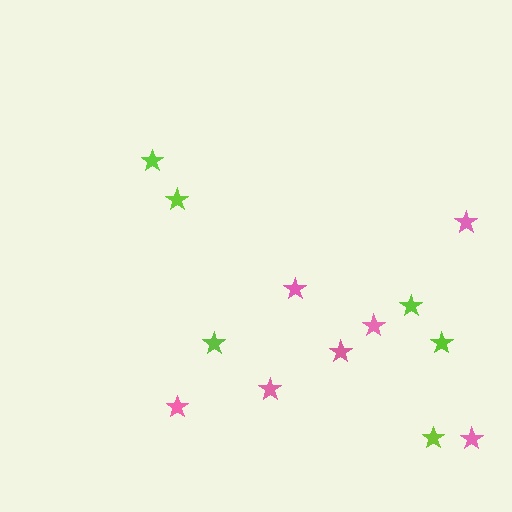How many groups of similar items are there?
There are 2 groups: one group of pink stars (7) and one group of lime stars (6).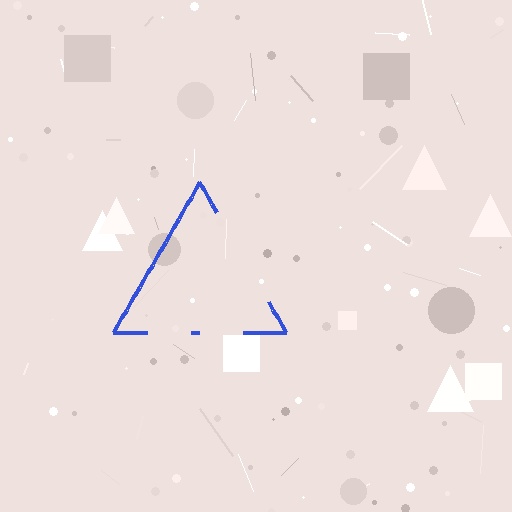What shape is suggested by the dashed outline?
The dashed outline suggests a triangle.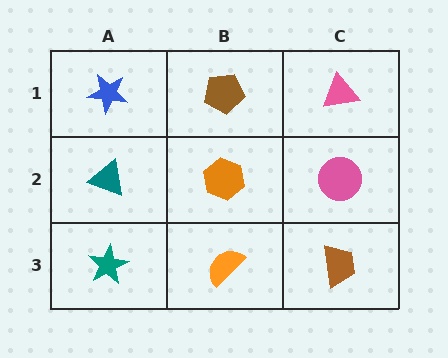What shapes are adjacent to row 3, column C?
A pink circle (row 2, column C), an orange semicircle (row 3, column B).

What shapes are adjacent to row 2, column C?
A pink triangle (row 1, column C), a brown trapezoid (row 3, column C), an orange hexagon (row 2, column B).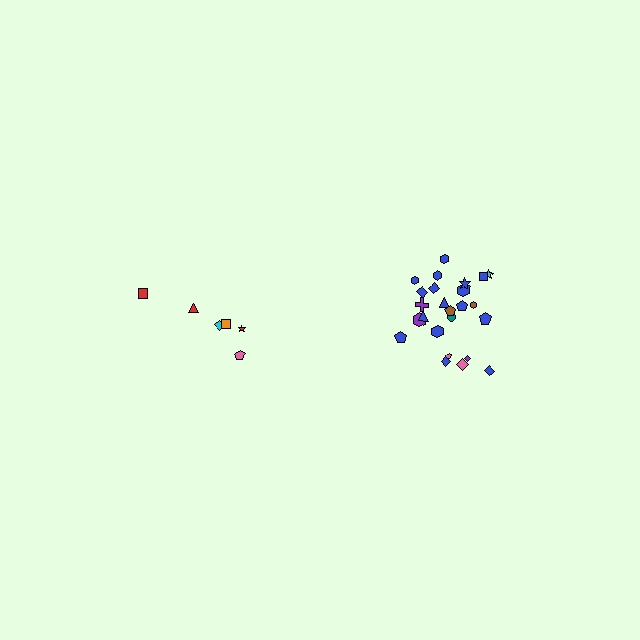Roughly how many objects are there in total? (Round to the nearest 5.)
Roughly 30 objects in total.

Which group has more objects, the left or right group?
The right group.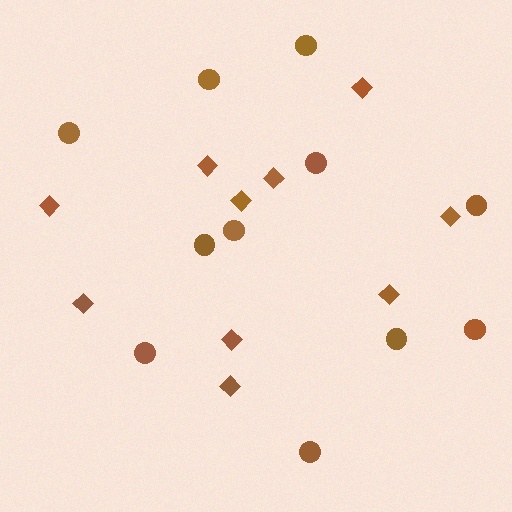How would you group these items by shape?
There are 2 groups: one group of circles (11) and one group of diamonds (10).